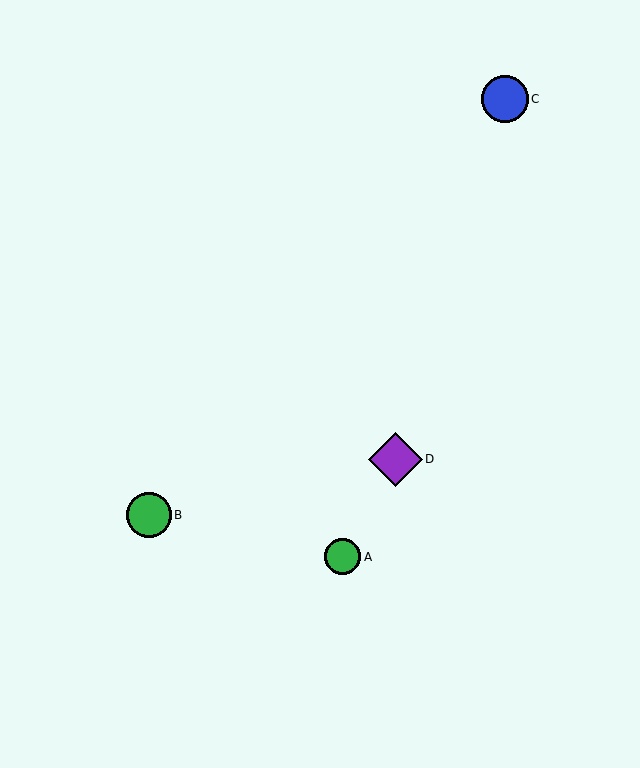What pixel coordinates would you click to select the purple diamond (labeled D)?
Click at (395, 459) to select the purple diamond D.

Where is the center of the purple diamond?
The center of the purple diamond is at (395, 459).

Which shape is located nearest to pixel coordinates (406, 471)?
The purple diamond (labeled D) at (395, 459) is nearest to that location.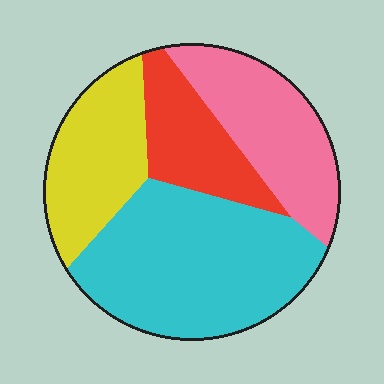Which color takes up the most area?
Cyan, at roughly 40%.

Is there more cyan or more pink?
Cyan.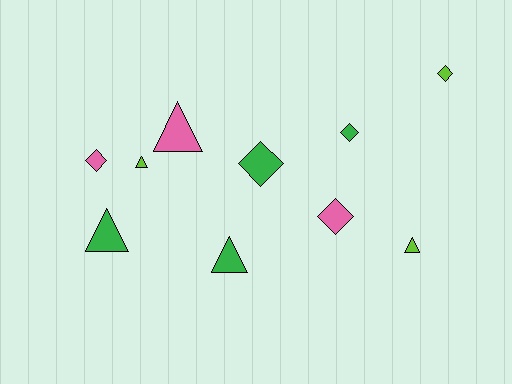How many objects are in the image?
There are 10 objects.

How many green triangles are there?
There are 2 green triangles.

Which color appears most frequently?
Green, with 4 objects.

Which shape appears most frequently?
Triangle, with 5 objects.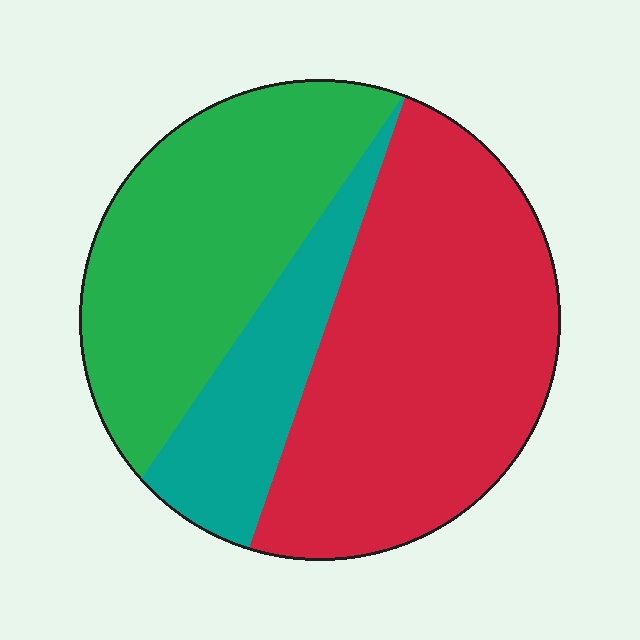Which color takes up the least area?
Teal, at roughly 15%.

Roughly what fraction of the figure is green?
Green covers 35% of the figure.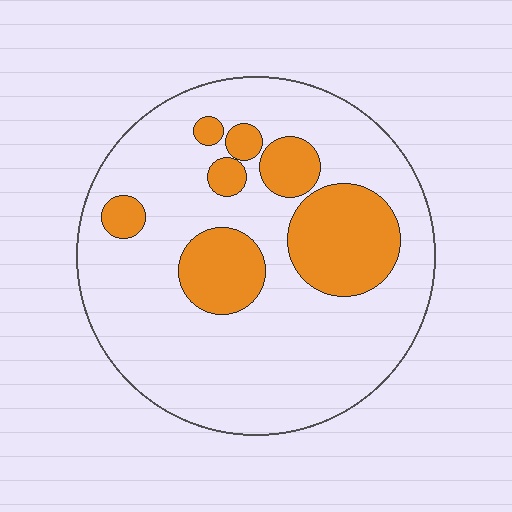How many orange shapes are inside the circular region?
7.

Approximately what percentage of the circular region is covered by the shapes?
Approximately 25%.